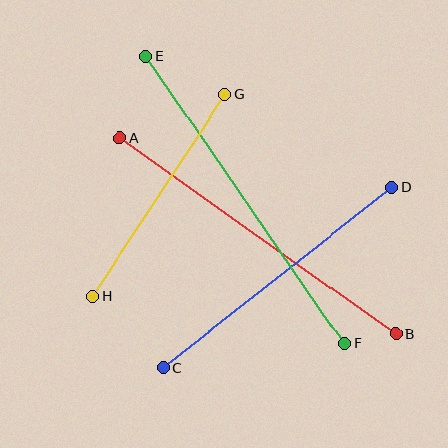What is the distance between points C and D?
The distance is approximately 291 pixels.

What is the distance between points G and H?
The distance is approximately 241 pixels.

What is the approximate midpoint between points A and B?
The midpoint is at approximately (257, 236) pixels.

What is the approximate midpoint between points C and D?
The midpoint is at approximately (277, 278) pixels.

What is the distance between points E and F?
The distance is approximately 349 pixels.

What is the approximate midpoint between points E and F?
The midpoint is at approximately (245, 200) pixels.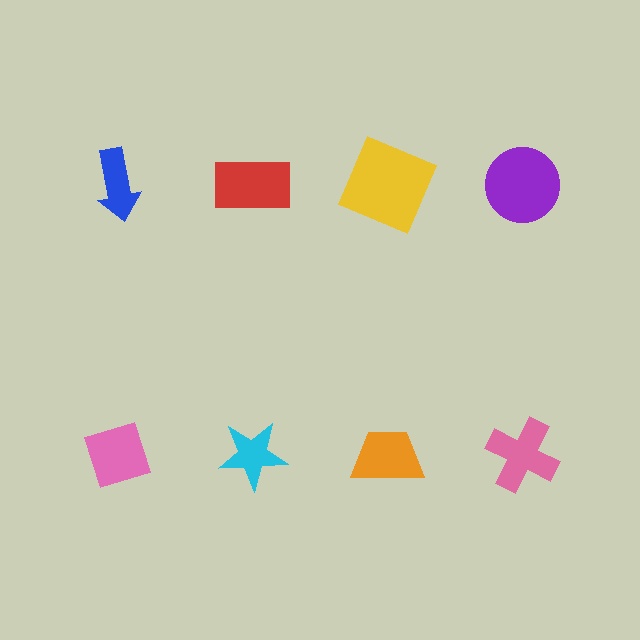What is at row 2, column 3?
An orange trapezoid.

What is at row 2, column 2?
A cyan star.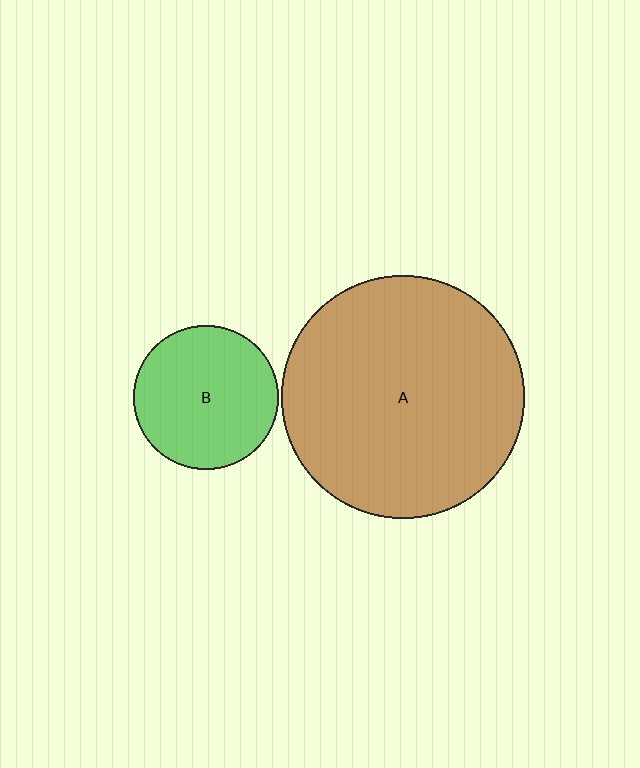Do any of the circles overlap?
No, none of the circles overlap.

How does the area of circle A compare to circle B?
Approximately 2.8 times.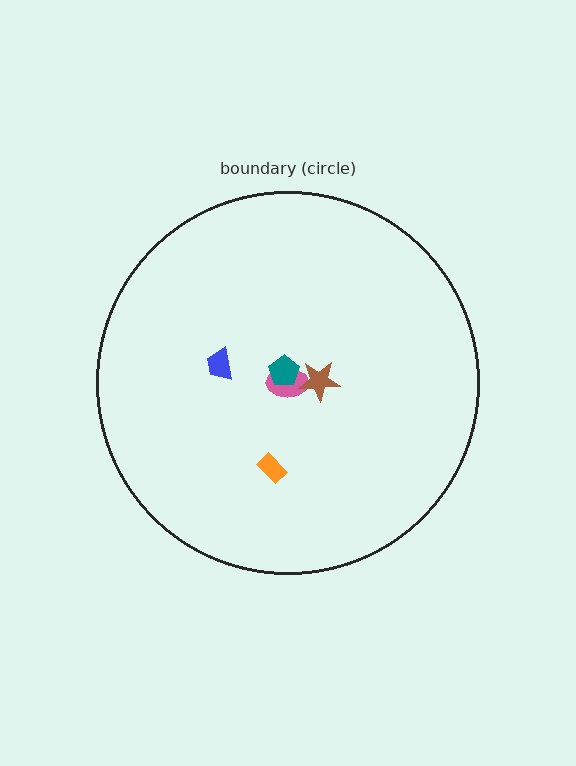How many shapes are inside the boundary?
5 inside, 0 outside.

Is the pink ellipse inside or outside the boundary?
Inside.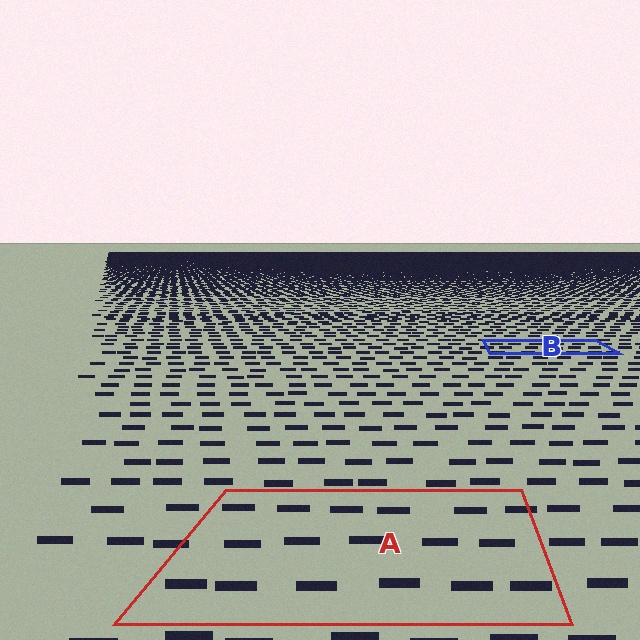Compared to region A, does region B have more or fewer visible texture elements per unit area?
Region B has more texture elements per unit area — they are packed more densely because it is farther away.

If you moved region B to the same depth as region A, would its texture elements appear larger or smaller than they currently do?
They would appear larger. At a closer depth, the same texture elements are projected at a bigger on-screen size.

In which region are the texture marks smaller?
The texture marks are smaller in region B, because it is farther away.